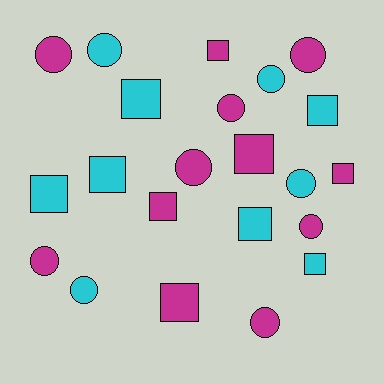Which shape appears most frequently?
Square, with 11 objects.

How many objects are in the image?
There are 22 objects.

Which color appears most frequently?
Magenta, with 12 objects.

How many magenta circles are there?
There are 7 magenta circles.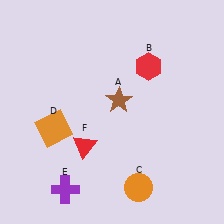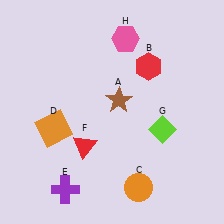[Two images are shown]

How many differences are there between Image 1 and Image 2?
There are 2 differences between the two images.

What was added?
A lime diamond (G), a pink hexagon (H) were added in Image 2.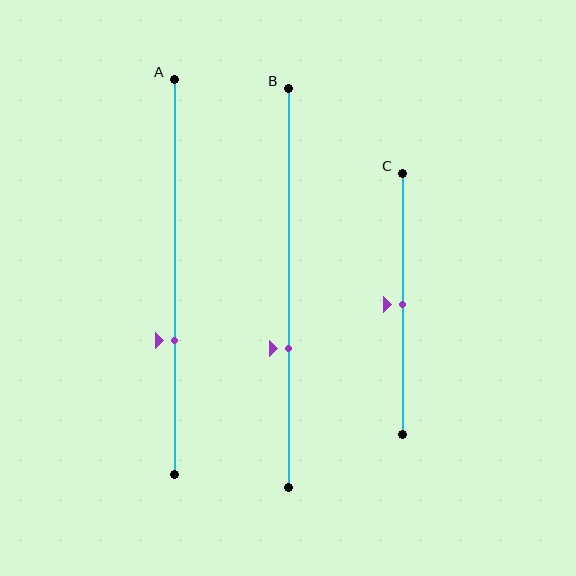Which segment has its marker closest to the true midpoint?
Segment C has its marker closest to the true midpoint.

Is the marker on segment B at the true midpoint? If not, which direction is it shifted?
No, the marker on segment B is shifted downward by about 15% of the segment length.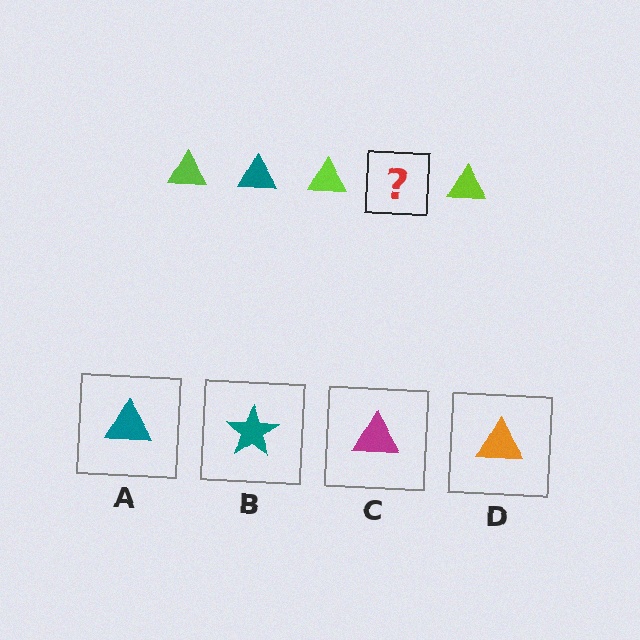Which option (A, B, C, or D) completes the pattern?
A.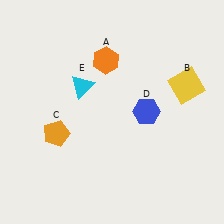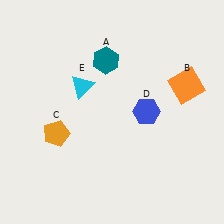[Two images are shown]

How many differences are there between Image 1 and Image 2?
There are 2 differences between the two images.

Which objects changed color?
A changed from orange to teal. B changed from yellow to orange.